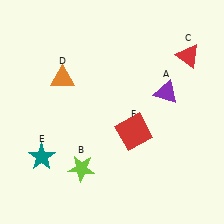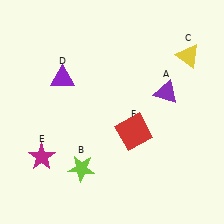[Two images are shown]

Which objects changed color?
C changed from red to yellow. D changed from orange to purple. E changed from teal to magenta.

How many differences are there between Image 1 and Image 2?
There are 3 differences between the two images.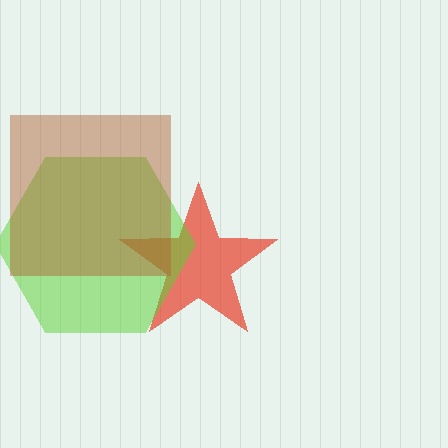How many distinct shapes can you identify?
There are 3 distinct shapes: a red star, a lime hexagon, a brown square.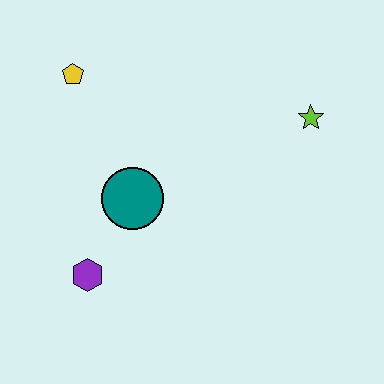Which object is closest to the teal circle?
The purple hexagon is closest to the teal circle.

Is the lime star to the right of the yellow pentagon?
Yes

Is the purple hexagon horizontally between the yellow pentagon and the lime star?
Yes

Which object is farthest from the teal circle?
The lime star is farthest from the teal circle.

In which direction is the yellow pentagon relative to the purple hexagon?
The yellow pentagon is above the purple hexagon.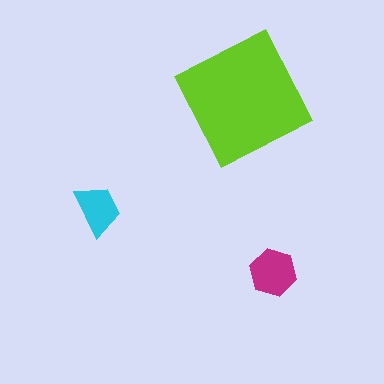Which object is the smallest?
The cyan trapezoid.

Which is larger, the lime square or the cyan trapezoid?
The lime square.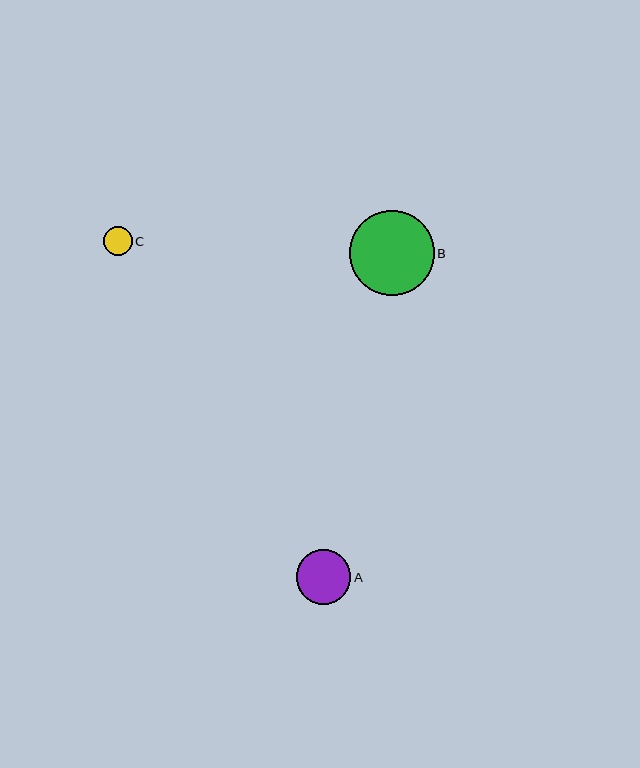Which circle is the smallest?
Circle C is the smallest with a size of approximately 28 pixels.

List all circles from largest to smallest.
From largest to smallest: B, A, C.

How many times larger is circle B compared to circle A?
Circle B is approximately 1.6 times the size of circle A.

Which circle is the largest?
Circle B is the largest with a size of approximately 85 pixels.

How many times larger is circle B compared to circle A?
Circle B is approximately 1.6 times the size of circle A.